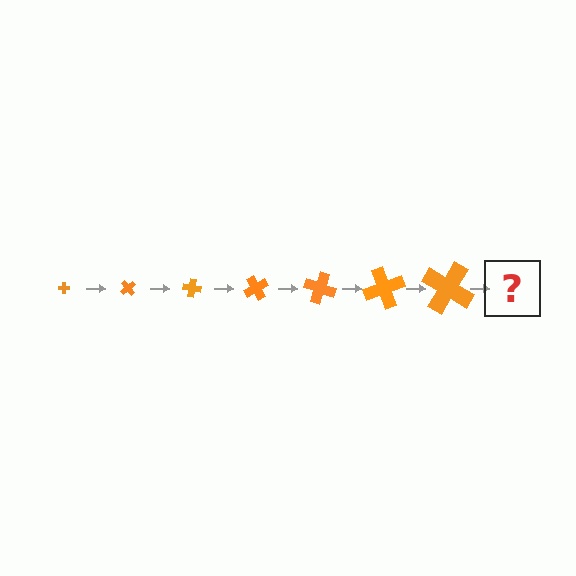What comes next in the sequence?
The next element should be a cross, larger than the previous one and rotated 350 degrees from the start.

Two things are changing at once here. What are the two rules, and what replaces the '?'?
The two rules are that the cross grows larger each step and it rotates 50 degrees each step. The '?' should be a cross, larger than the previous one and rotated 350 degrees from the start.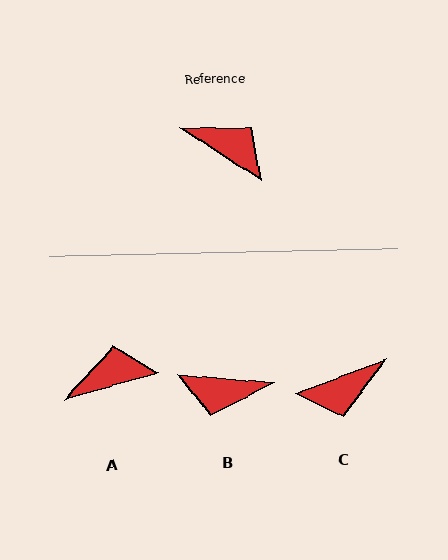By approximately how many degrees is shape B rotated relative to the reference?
Approximately 152 degrees clockwise.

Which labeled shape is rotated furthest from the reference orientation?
B, about 152 degrees away.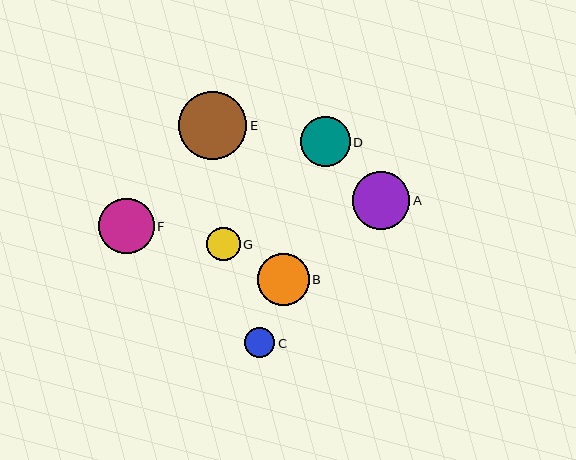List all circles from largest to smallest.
From largest to smallest: E, A, F, B, D, G, C.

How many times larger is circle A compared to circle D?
Circle A is approximately 1.1 times the size of circle D.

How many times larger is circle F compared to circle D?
Circle F is approximately 1.1 times the size of circle D.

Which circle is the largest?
Circle E is the largest with a size of approximately 68 pixels.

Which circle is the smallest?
Circle C is the smallest with a size of approximately 31 pixels.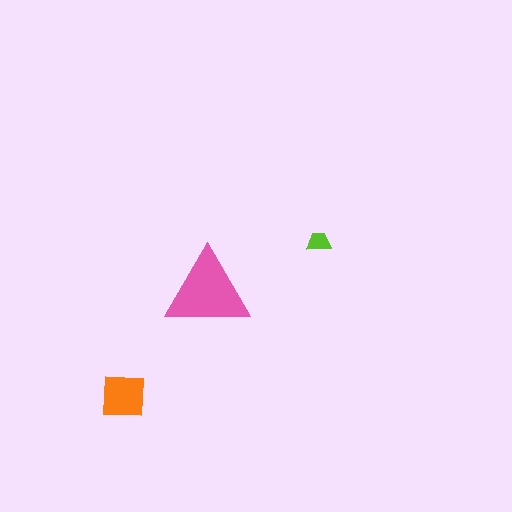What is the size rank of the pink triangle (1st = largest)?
1st.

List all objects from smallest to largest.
The lime trapezoid, the orange square, the pink triangle.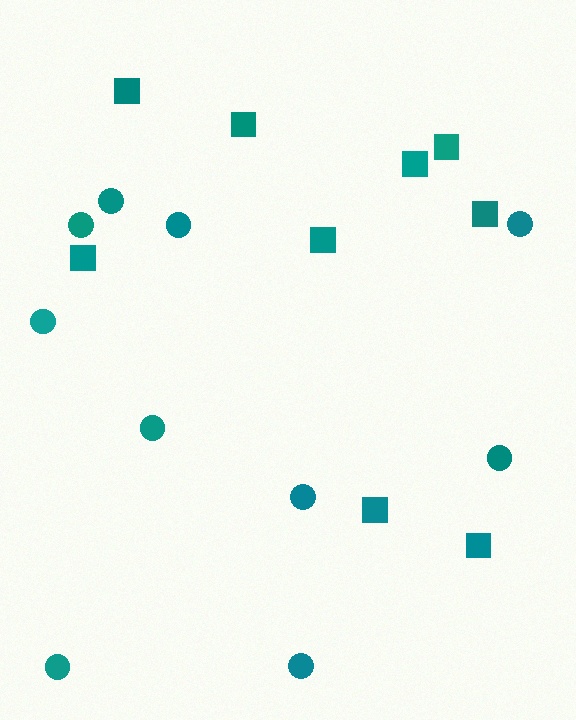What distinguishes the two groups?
There are 2 groups: one group of circles (10) and one group of squares (9).